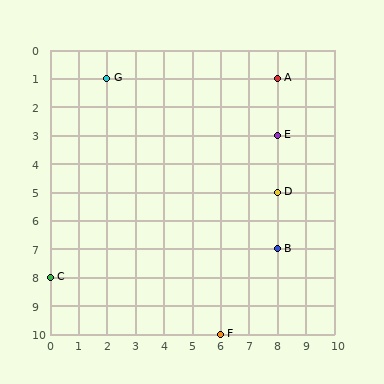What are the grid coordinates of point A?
Point A is at grid coordinates (8, 1).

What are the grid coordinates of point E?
Point E is at grid coordinates (8, 3).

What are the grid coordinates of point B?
Point B is at grid coordinates (8, 7).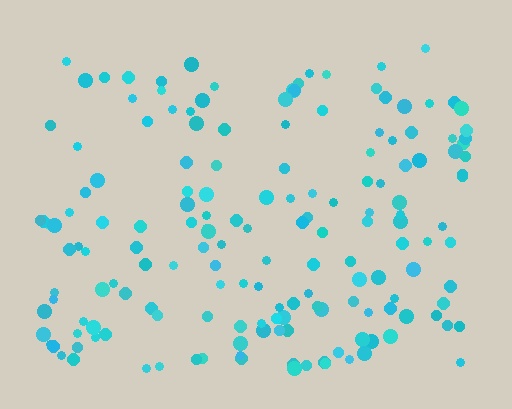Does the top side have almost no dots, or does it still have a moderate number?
Still a moderate number, just noticeably fewer than the bottom.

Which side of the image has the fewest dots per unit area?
The top.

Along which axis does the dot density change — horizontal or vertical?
Vertical.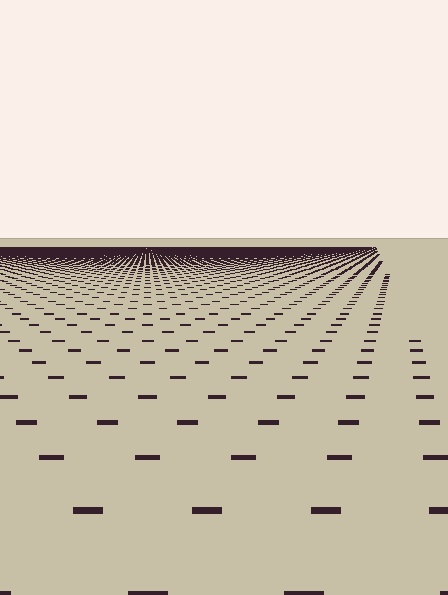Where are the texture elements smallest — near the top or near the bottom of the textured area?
Near the top.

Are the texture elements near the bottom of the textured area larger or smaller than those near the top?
Larger. Near the bottom, elements are closer to the viewer and appear at a bigger on-screen size.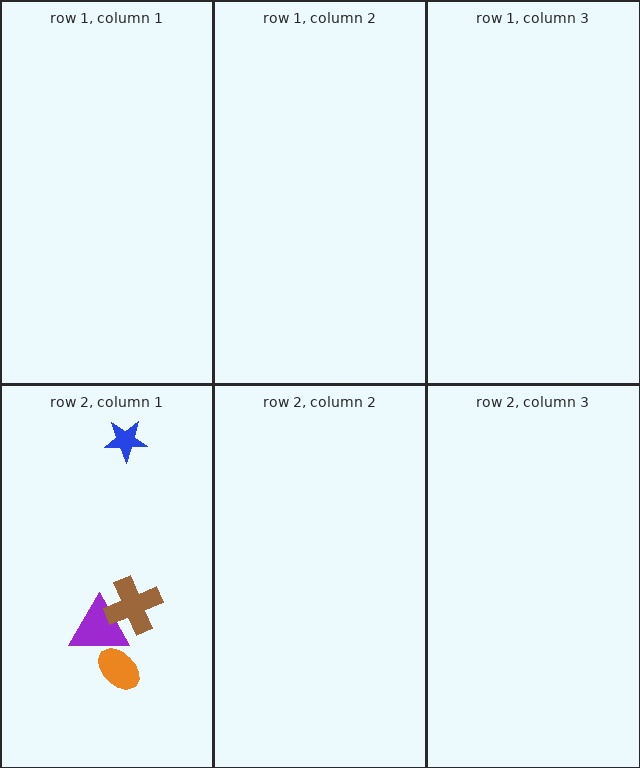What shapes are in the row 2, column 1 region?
The orange ellipse, the blue star, the purple triangle, the brown cross.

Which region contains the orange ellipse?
The row 2, column 1 region.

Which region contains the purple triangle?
The row 2, column 1 region.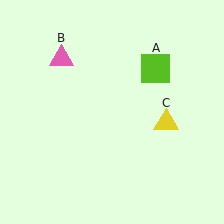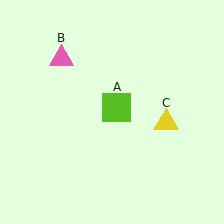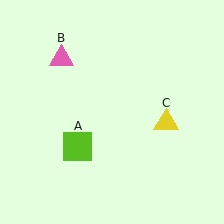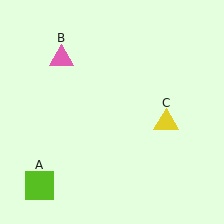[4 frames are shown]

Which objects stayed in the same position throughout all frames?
Pink triangle (object B) and yellow triangle (object C) remained stationary.